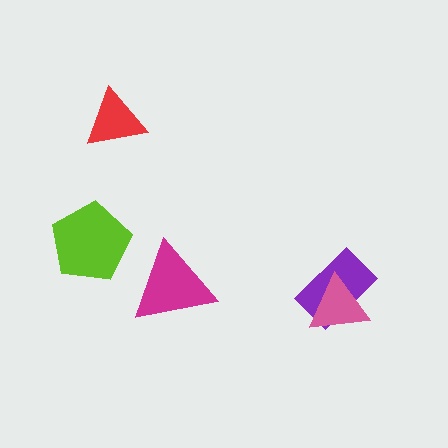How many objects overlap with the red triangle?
0 objects overlap with the red triangle.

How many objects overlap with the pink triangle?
1 object overlaps with the pink triangle.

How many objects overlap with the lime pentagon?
0 objects overlap with the lime pentagon.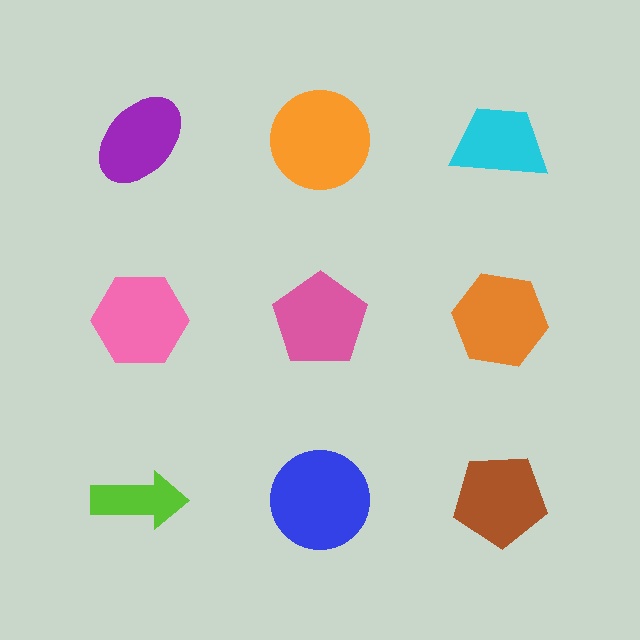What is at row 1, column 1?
A purple ellipse.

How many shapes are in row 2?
3 shapes.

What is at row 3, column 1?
A lime arrow.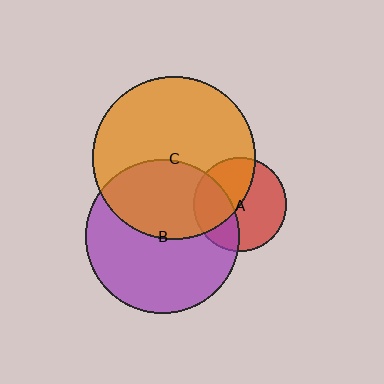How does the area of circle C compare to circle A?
Approximately 3.1 times.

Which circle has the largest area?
Circle C (orange).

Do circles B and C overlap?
Yes.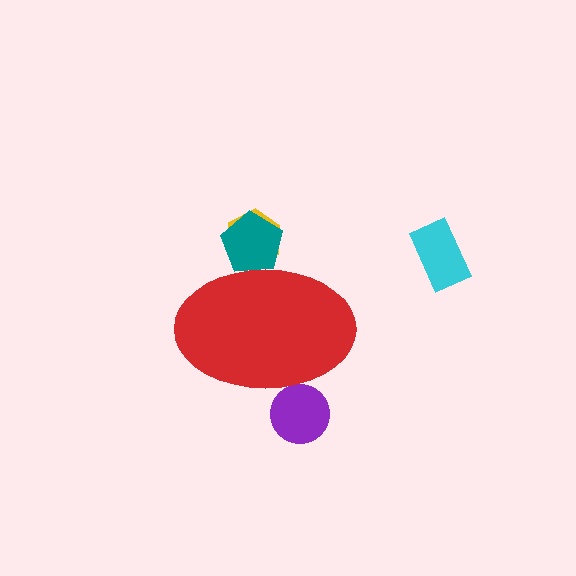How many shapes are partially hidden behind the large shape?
3 shapes are partially hidden.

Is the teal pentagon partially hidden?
Yes, the teal pentagon is partially hidden behind the red ellipse.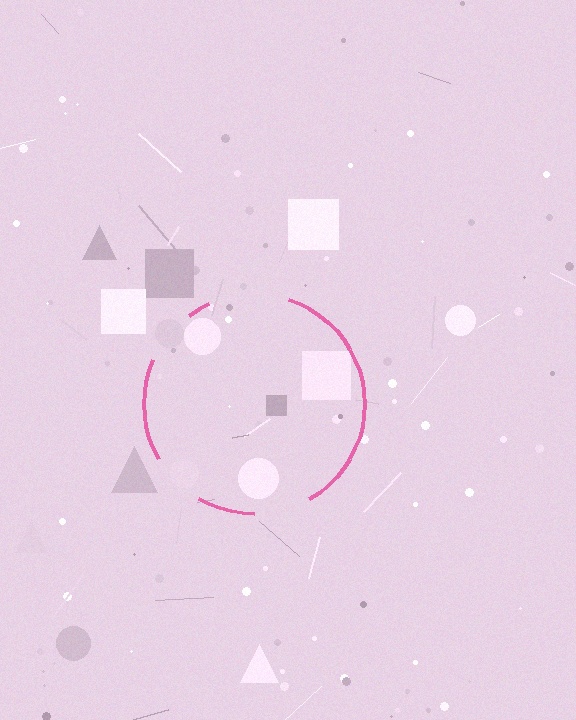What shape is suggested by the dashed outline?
The dashed outline suggests a circle.